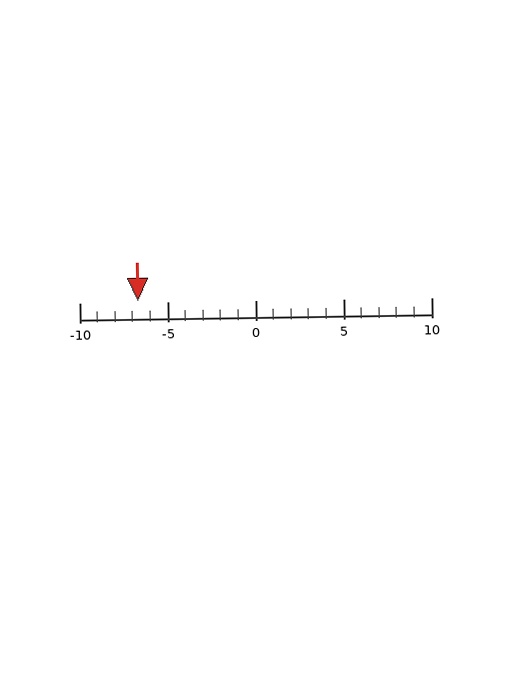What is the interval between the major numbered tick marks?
The major tick marks are spaced 5 units apart.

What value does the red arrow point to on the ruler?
The red arrow points to approximately -7.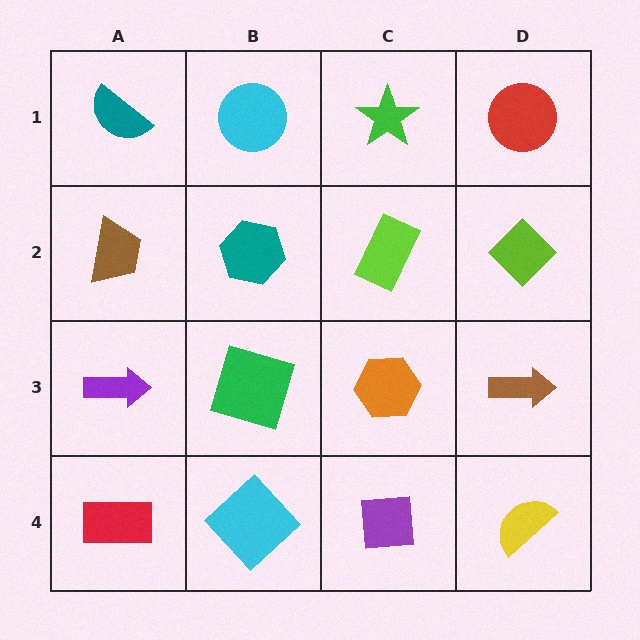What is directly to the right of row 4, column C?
A yellow semicircle.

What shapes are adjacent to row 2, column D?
A red circle (row 1, column D), a brown arrow (row 3, column D), a lime rectangle (row 2, column C).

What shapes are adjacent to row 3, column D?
A lime diamond (row 2, column D), a yellow semicircle (row 4, column D), an orange hexagon (row 3, column C).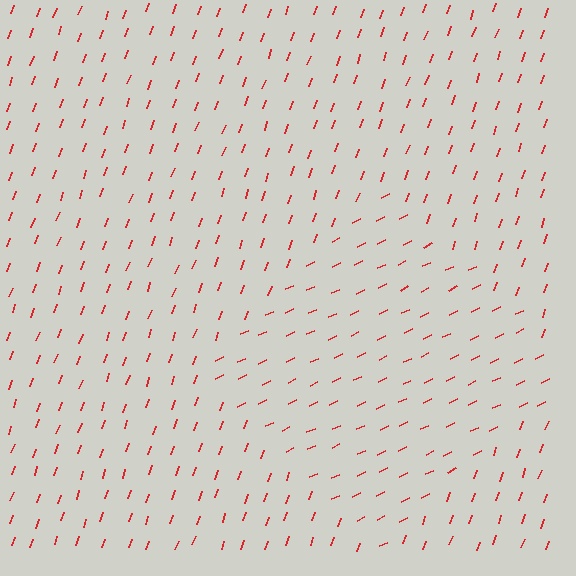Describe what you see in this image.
The image is filled with small red line segments. A diamond region in the image has lines oriented differently from the surrounding lines, creating a visible texture boundary.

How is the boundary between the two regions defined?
The boundary is defined purely by a change in line orientation (approximately 45 degrees difference). All lines are the same color and thickness.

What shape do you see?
I see a diamond.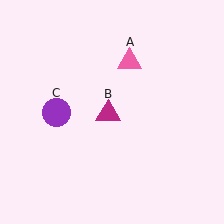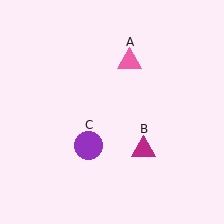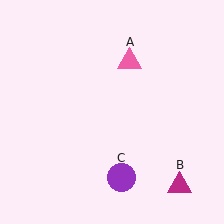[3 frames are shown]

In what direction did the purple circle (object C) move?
The purple circle (object C) moved down and to the right.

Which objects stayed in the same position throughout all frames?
Pink triangle (object A) remained stationary.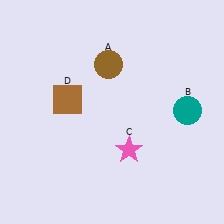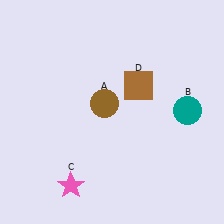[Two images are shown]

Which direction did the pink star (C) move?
The pink star (C) moved left.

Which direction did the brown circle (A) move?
The brown circle (A) moved down.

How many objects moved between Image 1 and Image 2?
3 objects moved between the two images.